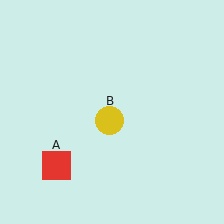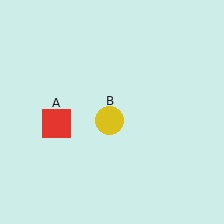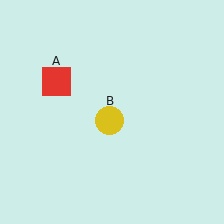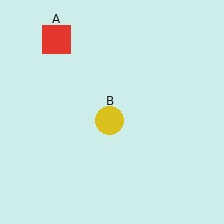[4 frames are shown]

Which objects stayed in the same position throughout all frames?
Yellow circle (object B) remained stationary.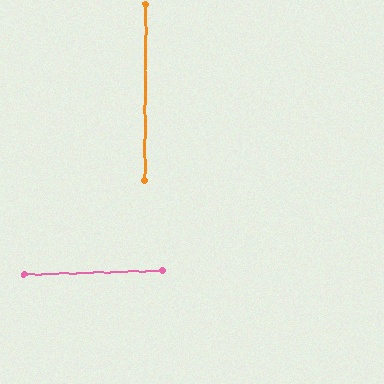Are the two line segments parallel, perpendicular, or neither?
Perpendicular — they meet at approximately 88°.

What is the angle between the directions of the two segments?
Approximately 88 degrees.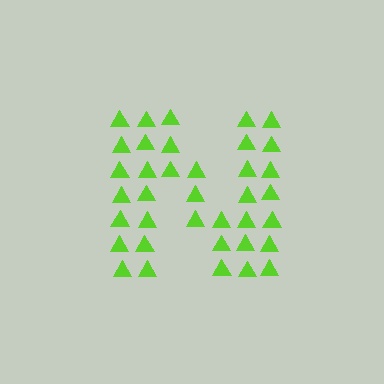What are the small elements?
The small elements are triangles.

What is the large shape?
The large shape is the letter N.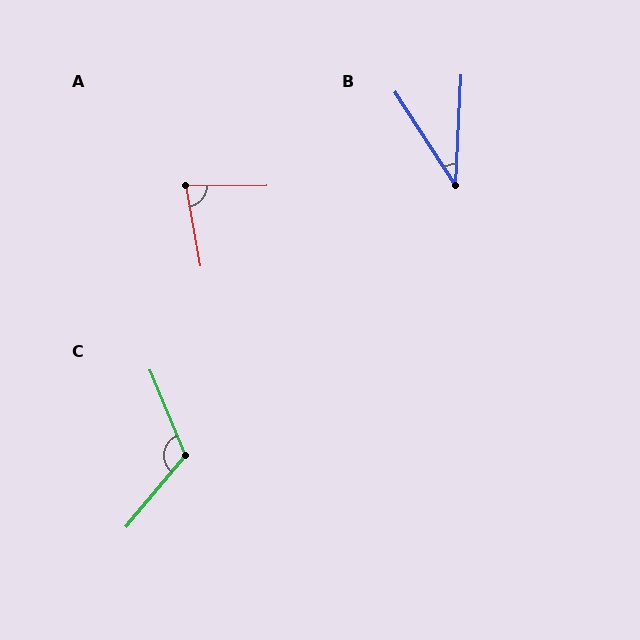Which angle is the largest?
C, at approximately 118 degrees.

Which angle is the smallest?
B, at approximately 36 degrees.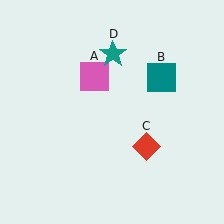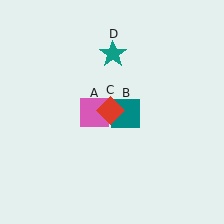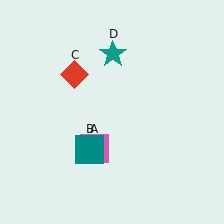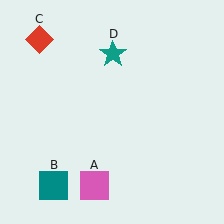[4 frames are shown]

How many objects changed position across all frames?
3 objects changed position: pink square (object A), teal square (object B), red diamond (object C).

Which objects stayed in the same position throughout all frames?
Teal star (object D) remained stationary.